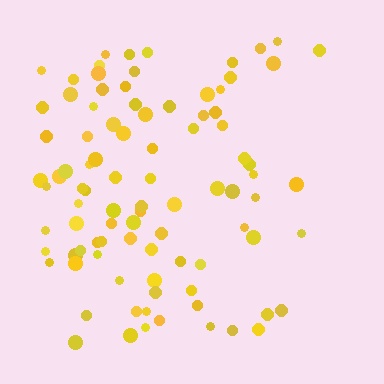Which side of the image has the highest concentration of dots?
The left.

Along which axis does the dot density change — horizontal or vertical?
Horizontal.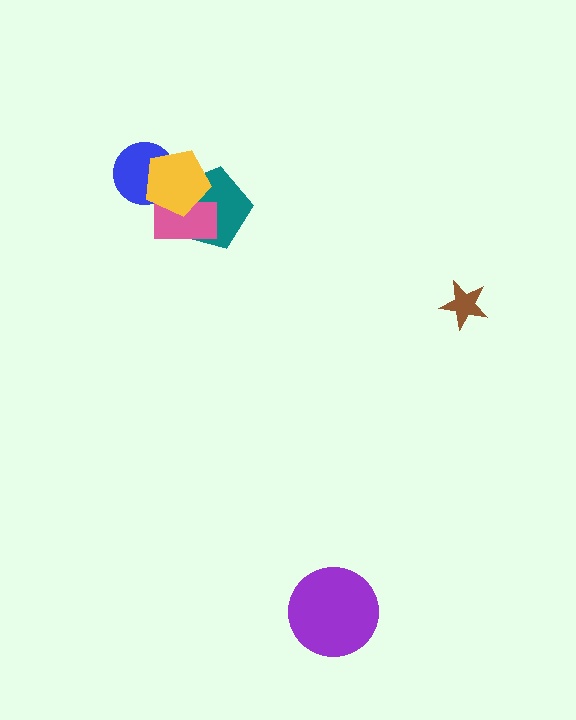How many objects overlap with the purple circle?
0 objects overlap with the purple circle.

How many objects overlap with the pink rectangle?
2 objects overlap with the pink rectangle.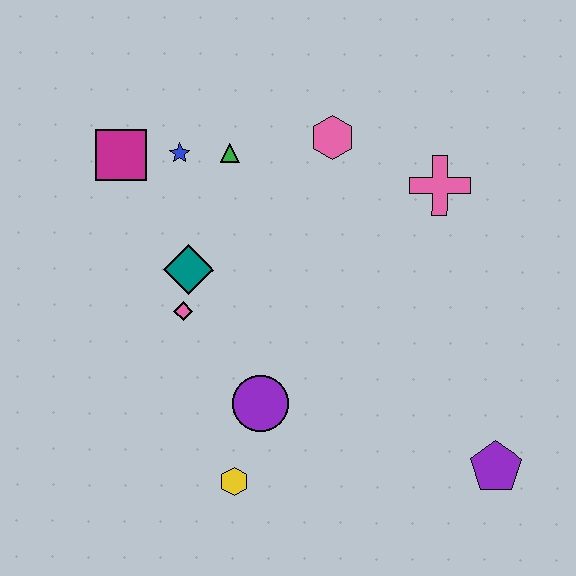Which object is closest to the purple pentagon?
The purple circle is closest to the purple pentagon.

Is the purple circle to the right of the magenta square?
Yes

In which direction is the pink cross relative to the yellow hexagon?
The pink cross is above the yellow hexagon.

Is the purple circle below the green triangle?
Yes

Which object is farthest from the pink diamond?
The purple pentagon is farthest from the pink diamond.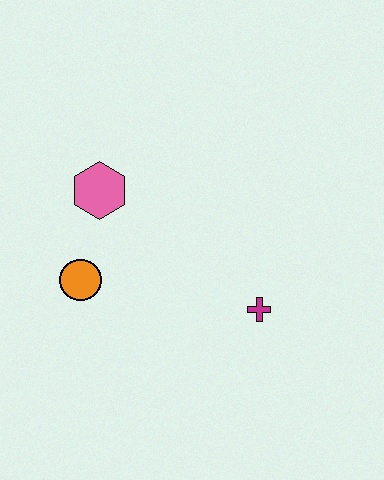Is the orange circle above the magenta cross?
Yes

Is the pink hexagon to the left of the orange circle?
No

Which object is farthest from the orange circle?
The magenta cross is farthest from the orange circle.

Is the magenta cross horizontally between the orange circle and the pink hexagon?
No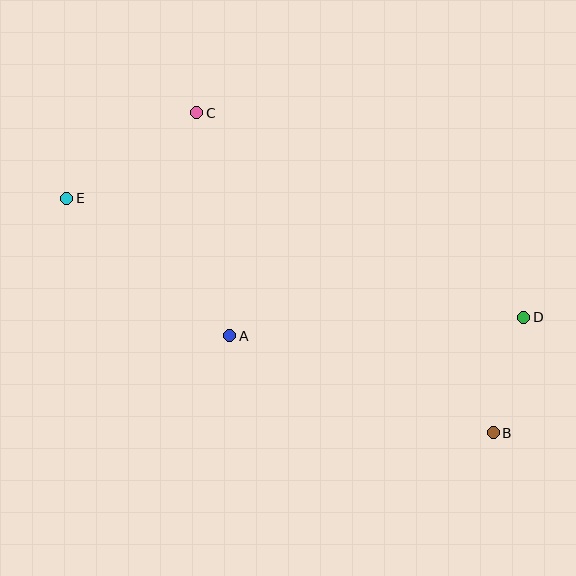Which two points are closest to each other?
Points B and D are closest to each other.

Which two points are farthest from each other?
Points B and E are farthest from each other.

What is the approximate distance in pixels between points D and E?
The distance between D and E is approximately 472 pixels.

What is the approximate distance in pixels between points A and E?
The distance between A and E is approximately 213 pixels.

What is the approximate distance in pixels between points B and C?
The distance between B and C is approximately 436 pixels.